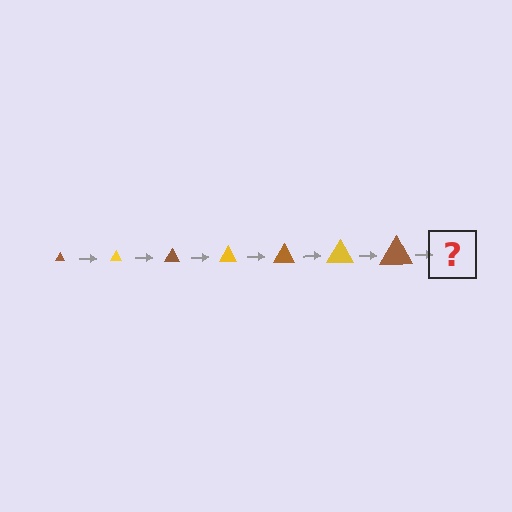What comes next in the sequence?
The next element should be a yellow triangle, larger than the previous one.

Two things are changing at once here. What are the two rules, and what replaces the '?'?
The two rules are that the triangle grows larger each step and the color cycles through brown and yellow. The '?' should be a yellow triangle, larger than the previous one.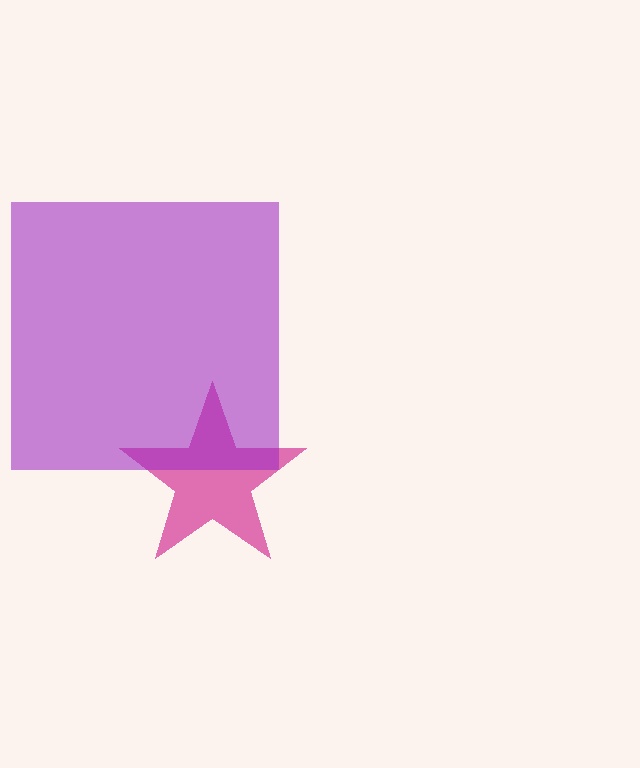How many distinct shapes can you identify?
There are 2 distinct shapes: a magenta star, a purple square.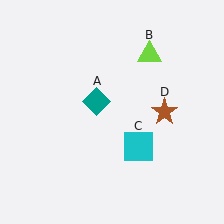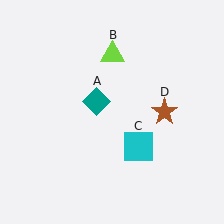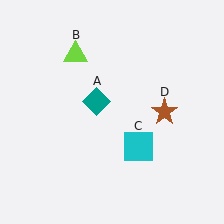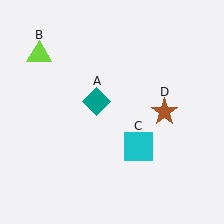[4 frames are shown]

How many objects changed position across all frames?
1 object changed position: lime triangle (object B).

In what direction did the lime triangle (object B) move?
The lime triangle (object B) moved left.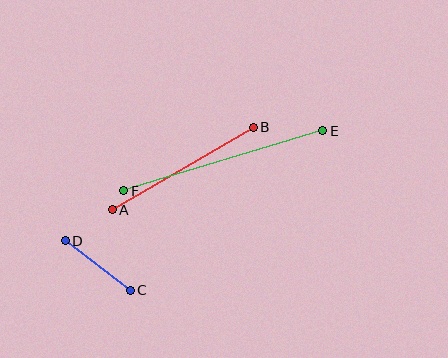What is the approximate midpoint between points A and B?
The midpoint is at approximately (183, 168) pixels.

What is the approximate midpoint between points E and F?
The midpoint is at approximately (223, 161) pixels.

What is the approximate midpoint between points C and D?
The midpoint is at approximately (98, 265) pixels.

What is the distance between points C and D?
The distance is approximately 82 pixels.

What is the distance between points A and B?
The distance is approximately 163 pixels.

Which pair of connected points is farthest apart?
Points E and F are farthest apart.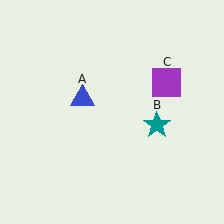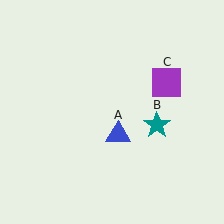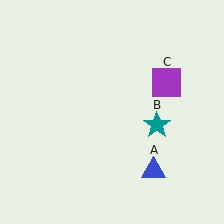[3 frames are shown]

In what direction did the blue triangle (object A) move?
The blue triangle (object A) moved down and to the right.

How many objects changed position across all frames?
1 object changed position: blue triangle (object A).